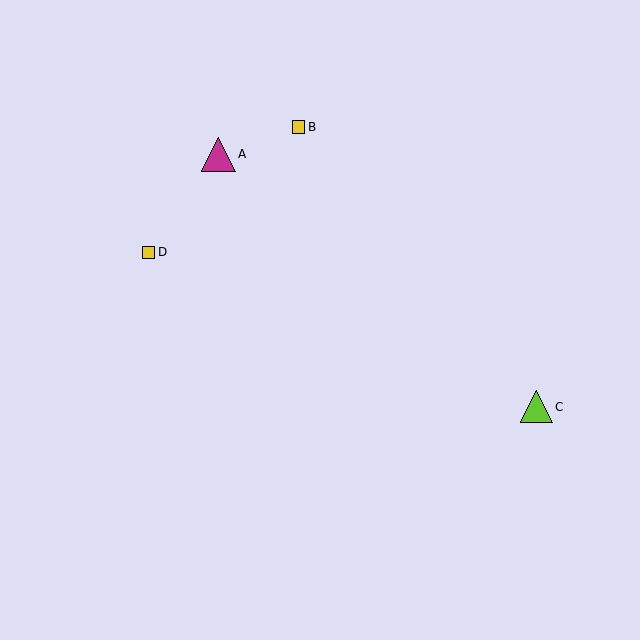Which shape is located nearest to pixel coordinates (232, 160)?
The magenta triangle (labeled A) at (218, 154) is nearest to that location.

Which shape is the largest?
The magenta triangle (labeled A) is the largest.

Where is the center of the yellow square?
The center of the yellow square is at (298, 127).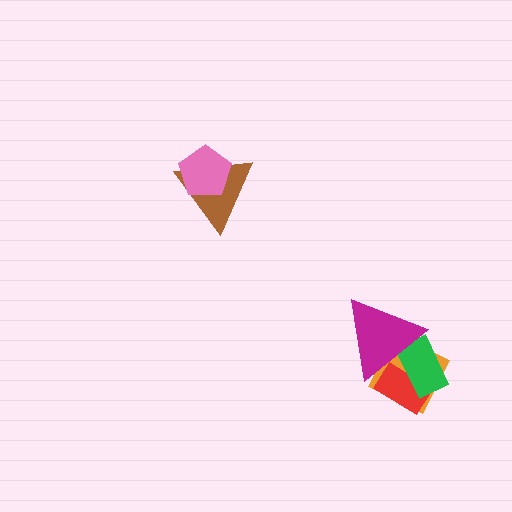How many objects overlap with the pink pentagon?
1 object overlaps with the pink pentagon.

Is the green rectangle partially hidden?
Yes, it is partially covered by another shape.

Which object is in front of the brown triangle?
The pink pentagon is in front of the brown triangle.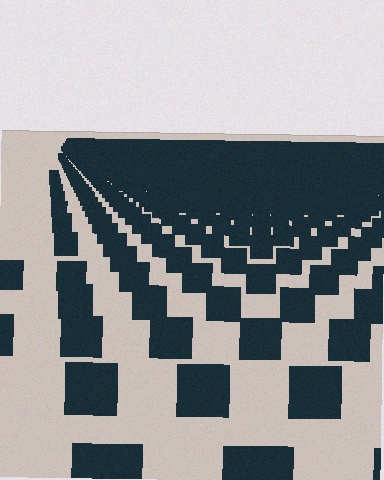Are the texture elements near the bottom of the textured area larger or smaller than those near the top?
Larger. Near the bottom, elements are closer to the viewer and appear at a bigger on-screen size.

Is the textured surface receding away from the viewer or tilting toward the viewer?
The surface is receding away from the viewer. Texture elements get smaller and denser toward the top.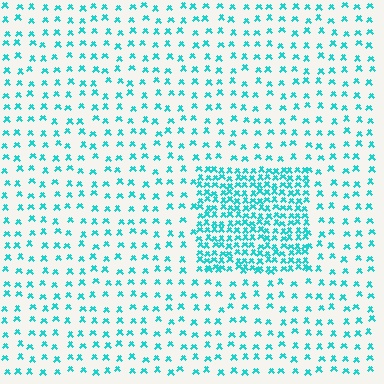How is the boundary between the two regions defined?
The boundary is defined by a change in element density (approximately 2.8x ratio). All elements are the same color, size, and shape.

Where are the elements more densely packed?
The elements are more densely packed inside the rectangle boundary.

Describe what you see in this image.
The image contains small cyan elements arranged at two different densities. A rectangle-shaped region is visible where the elements are more densely packed than the surrounding area.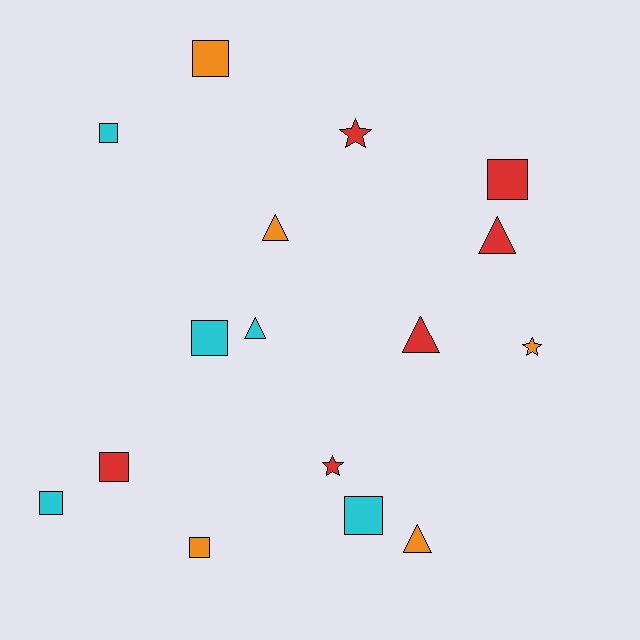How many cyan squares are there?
There are 4 cyan squares.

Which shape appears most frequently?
Square, with 8 objects.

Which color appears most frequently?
Red, with 6 objects.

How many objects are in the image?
There are 16 objects.